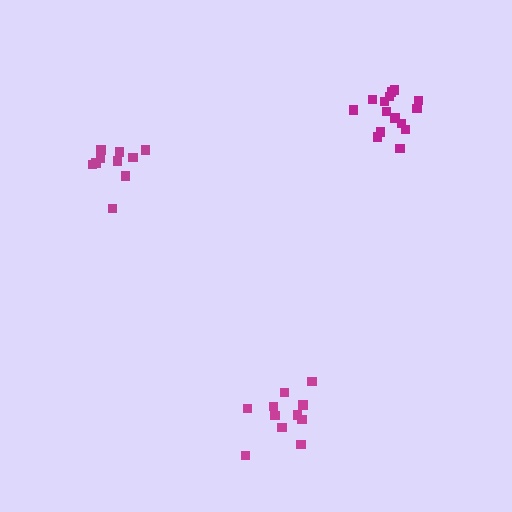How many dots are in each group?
Group 1: 11 dots, Group 2: 11 dots, Group 3: 16 dots (38 total).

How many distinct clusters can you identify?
There are 3 distinct clusters.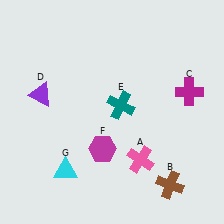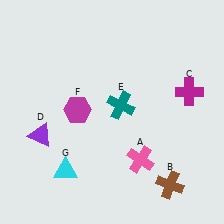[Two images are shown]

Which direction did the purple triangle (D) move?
The purple triangle (D) moved down.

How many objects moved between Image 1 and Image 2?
2 objects moved between the two images.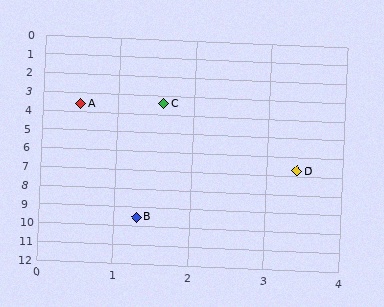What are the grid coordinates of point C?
Point C is at approximately (1.6, 3.4).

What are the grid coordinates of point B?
Point B is at approximately (1.3, 9.5).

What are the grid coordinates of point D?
Point D is at approximately (3.4, 6.7).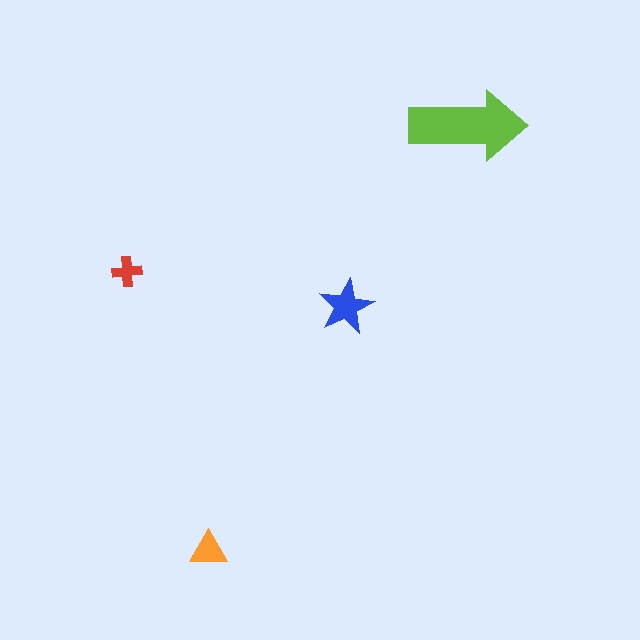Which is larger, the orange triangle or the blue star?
The blue star.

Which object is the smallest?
The red cross.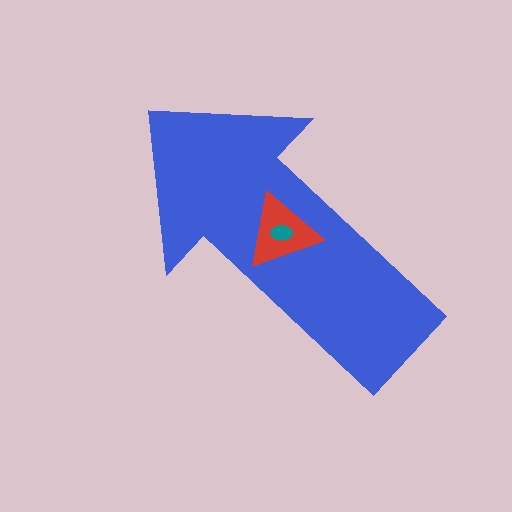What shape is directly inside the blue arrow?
The red triangle.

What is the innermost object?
The teal ellipse.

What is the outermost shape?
The blue arrow.